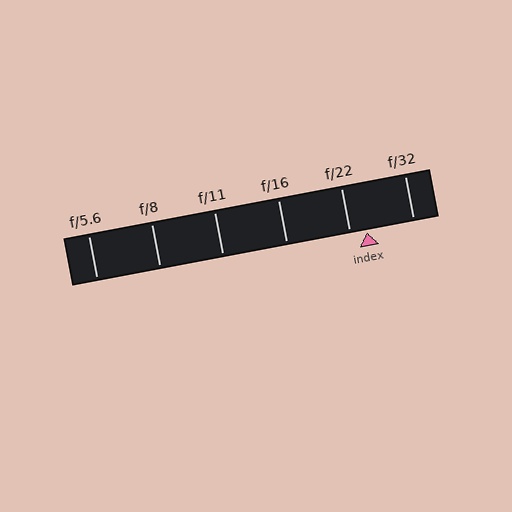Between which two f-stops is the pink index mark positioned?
The index mark is between f/22 and f/32.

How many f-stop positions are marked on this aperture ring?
There are 6 f-stop positions marked.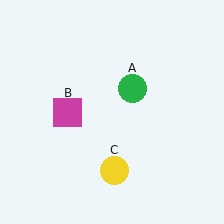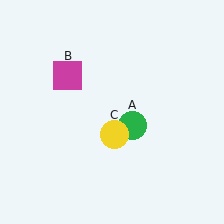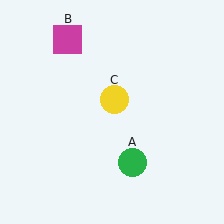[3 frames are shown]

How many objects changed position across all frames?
3 objects changed position: green circle (object A), magenta square (object B), yellow circle (object C).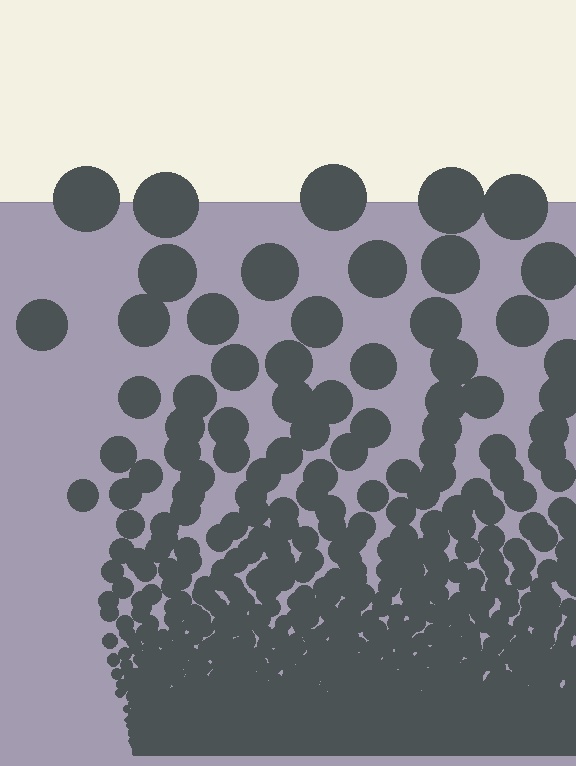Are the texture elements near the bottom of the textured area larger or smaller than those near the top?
Smaller. The gradient is inverted — elements near the bottom are smaller and denser.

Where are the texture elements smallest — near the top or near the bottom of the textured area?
Near the bottom.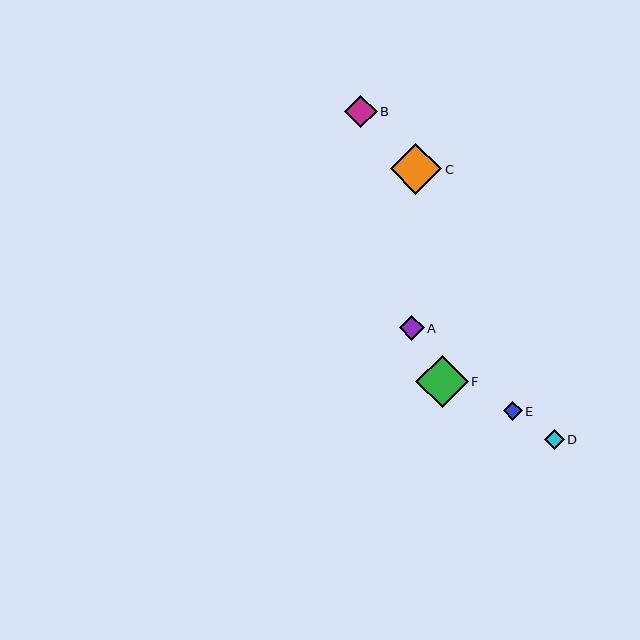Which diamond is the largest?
Diamond F is the largest with a size of approximately 52 pixels.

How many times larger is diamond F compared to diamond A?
Diamond F is approximately 2.1 times the size of diamond A.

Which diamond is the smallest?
Diamond E is the smallest with a size of approximately 19 pixels.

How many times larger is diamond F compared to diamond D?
Diamond F is approximately 2.6 times the size of diamond D.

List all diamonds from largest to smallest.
From largest to smallest: F, C, B, A, D, E.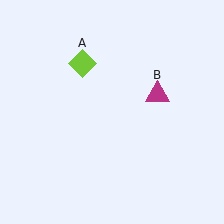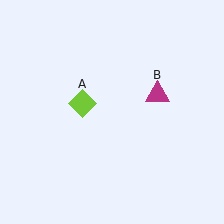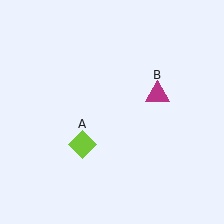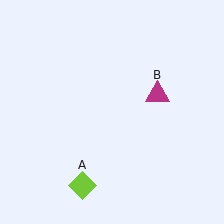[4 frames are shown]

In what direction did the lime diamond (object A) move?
The lime diamond (object A) moved down.